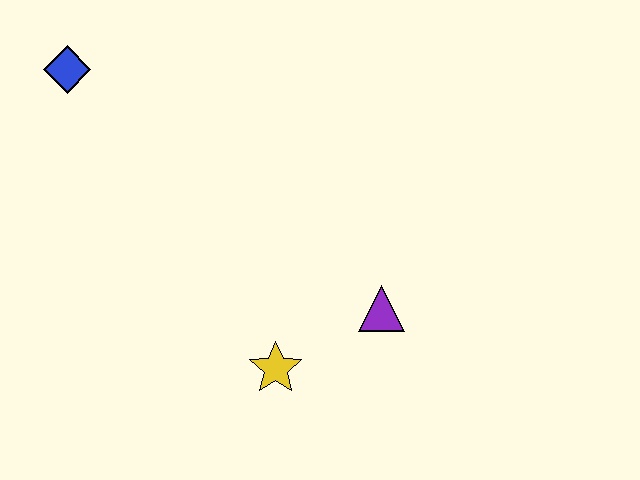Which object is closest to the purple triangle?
The yellow star is closest to the purple triangle.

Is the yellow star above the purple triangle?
No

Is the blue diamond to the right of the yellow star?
No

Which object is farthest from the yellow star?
The blue diamond is farthest from the yellow star.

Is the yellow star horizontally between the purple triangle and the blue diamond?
Yes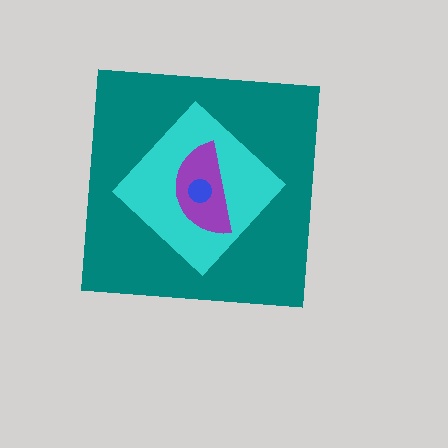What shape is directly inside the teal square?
The cyan diamond.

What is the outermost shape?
The teal square.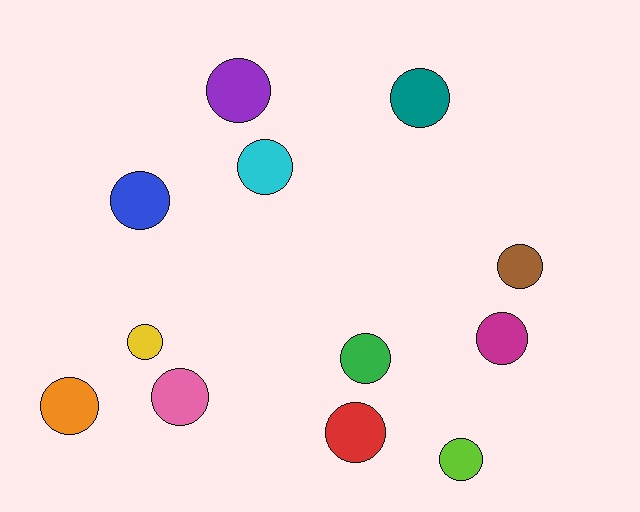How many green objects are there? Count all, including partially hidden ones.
There is 1 green object.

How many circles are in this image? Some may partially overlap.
There are 12 circles.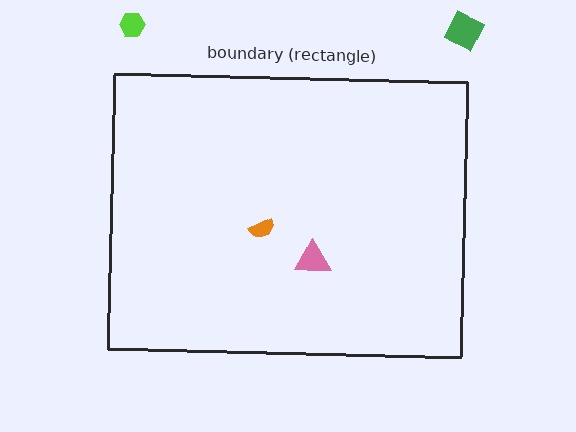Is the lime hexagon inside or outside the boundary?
Outside.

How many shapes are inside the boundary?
2 inside, 2 outside.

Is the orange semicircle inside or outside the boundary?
Inside.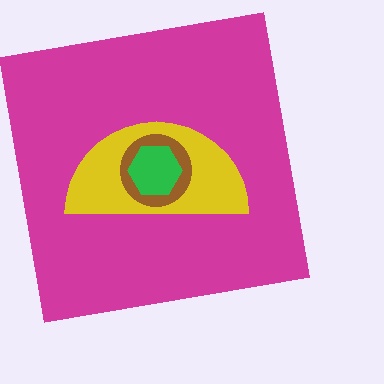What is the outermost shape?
The magenta square.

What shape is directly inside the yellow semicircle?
The brown circle.